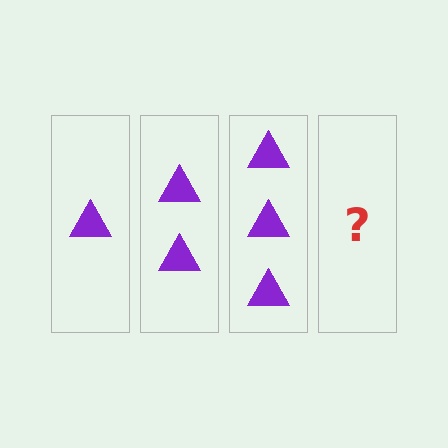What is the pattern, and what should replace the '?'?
The pattern is that each step adds one more triangle. The '?' should be 4 triangles.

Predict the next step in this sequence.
The next step is 4 triangles.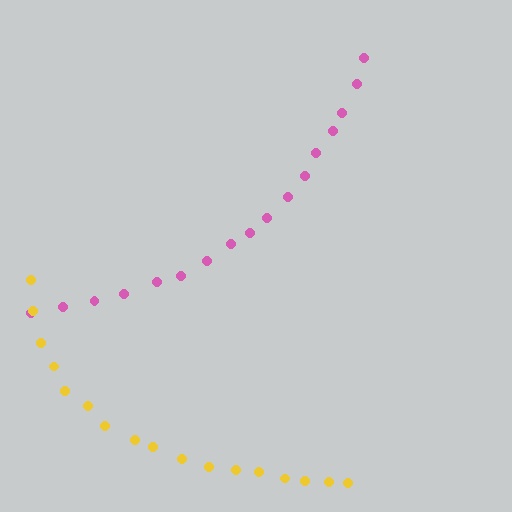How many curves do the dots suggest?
There are 2 distinct paths.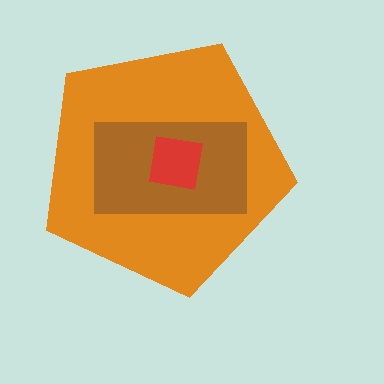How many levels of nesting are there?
3.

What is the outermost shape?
The orange pentagon.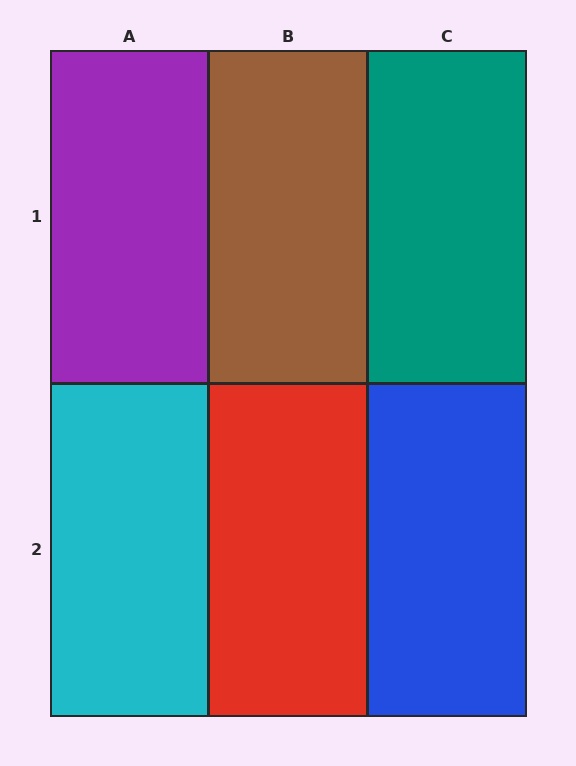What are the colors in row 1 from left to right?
Purple, brown, teal.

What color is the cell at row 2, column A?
Cyan.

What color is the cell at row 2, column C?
Blue.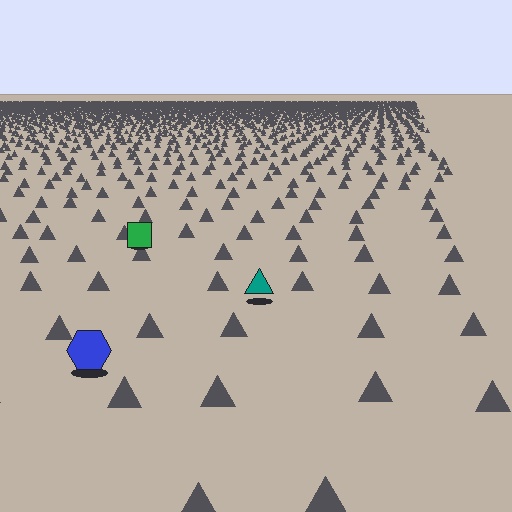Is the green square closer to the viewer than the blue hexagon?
No. The blue hexagon is closer — you can tell from the texture gradient: the ground texture is coarser near it.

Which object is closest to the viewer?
The blue hexagon is closest. The texture marks near it are larger and more spread out.